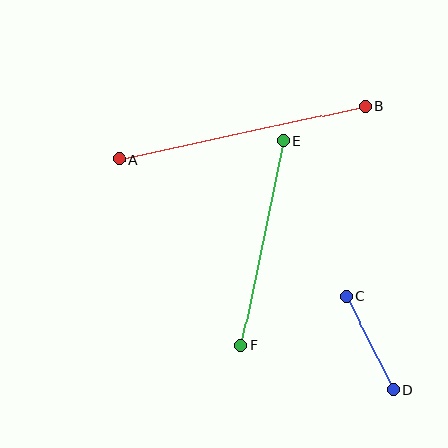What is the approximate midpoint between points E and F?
The midpoint is at approximately (262, 243) pixels.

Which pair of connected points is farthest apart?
Points A and B are farthest apart.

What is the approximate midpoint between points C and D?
The midpoint is at approximately (370, 343) pixels.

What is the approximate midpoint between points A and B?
The midpoint is at approximately (242, 133) pixels.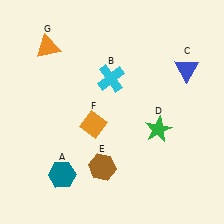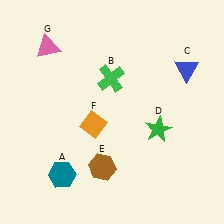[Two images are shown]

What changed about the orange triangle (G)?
In Image 1, G is orange. In Image 2, it changed to pink.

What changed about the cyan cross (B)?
In Image 1, B is cyan. In Image 2, it changed to green.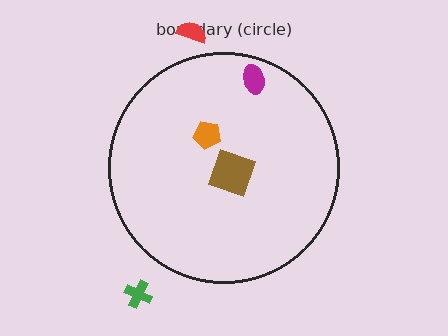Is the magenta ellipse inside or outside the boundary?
Inside.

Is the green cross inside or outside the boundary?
Outside.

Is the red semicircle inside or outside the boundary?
Outside.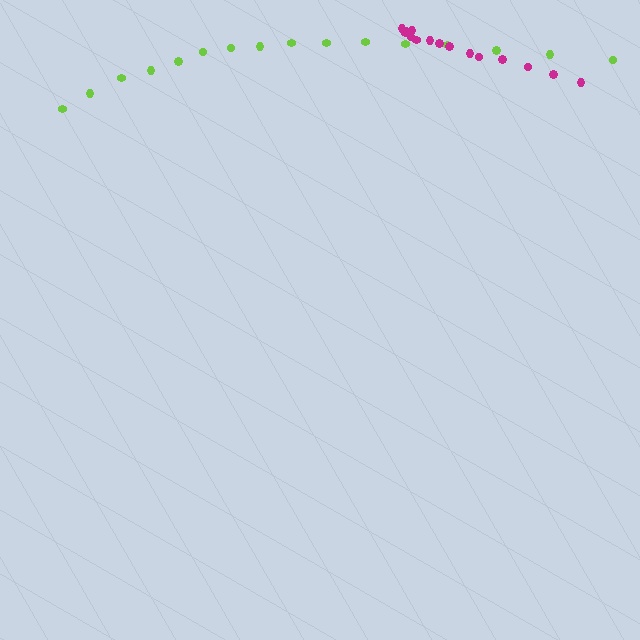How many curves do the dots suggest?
There are 2 distinct paths.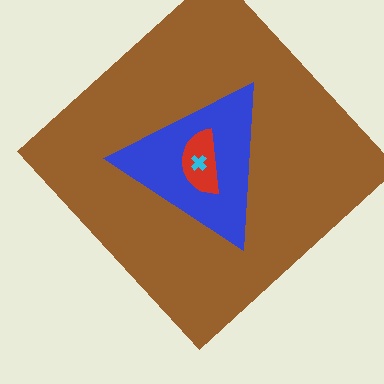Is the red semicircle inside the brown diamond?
Yes.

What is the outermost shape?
The brown diamond.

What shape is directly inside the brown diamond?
The blue triangle.